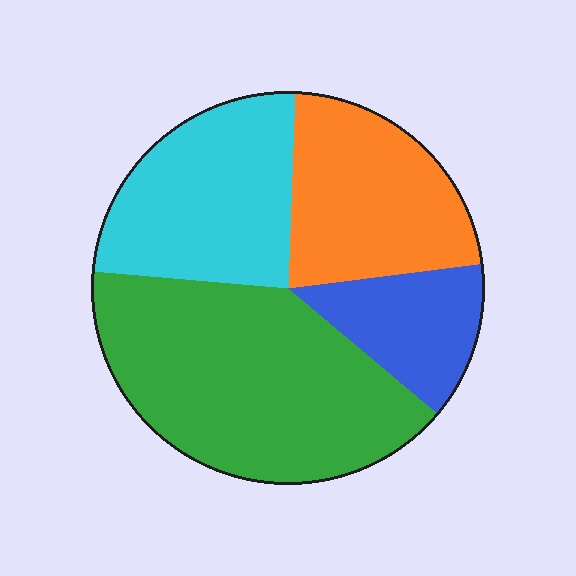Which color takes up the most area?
Green, at roughly 40%.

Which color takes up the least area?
Blue, at roughly 15%.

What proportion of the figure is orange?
Orange takes up between a sixth and a third of the figure.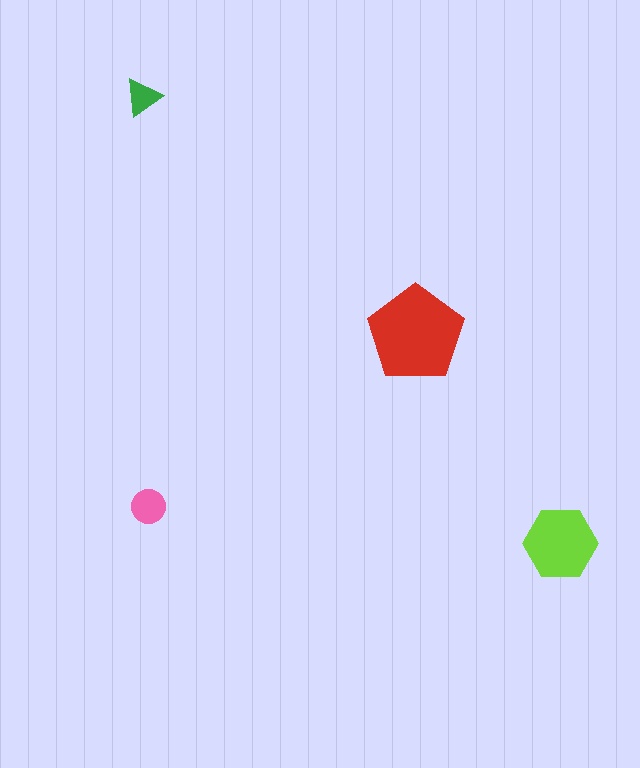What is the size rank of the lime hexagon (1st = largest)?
2nd.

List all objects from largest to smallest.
The red pentagon, the lime hexagon, the pink circle, the green triangle.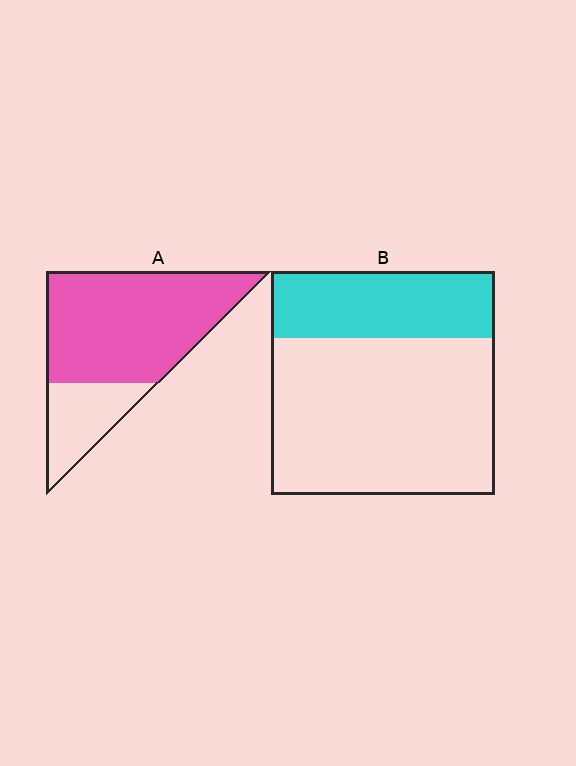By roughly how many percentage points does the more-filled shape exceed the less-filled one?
By roughly 45 percentage points (A over B).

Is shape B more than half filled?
No.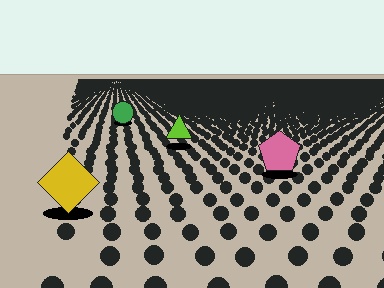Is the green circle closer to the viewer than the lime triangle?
No. The lime triangle is closer — you can tell from the texture gradient: the ground texture is coarser near it.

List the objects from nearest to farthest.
From nearest to farthest: the yellow diamond, the pink pentagon, the lime triangle, the green circle.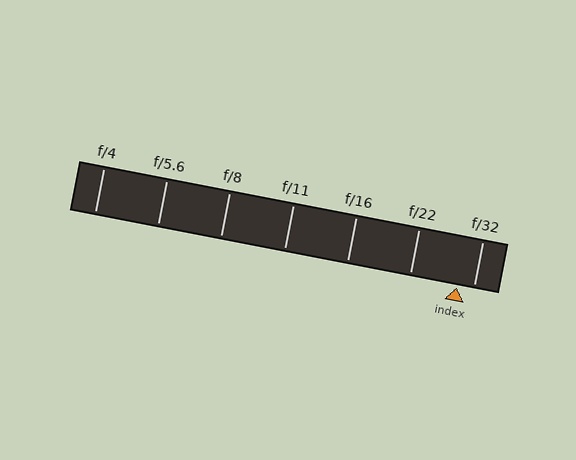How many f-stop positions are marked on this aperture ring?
There are 7 f-stop positions marked.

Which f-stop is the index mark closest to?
The index mark is closest to f/32.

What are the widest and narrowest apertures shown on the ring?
The widest aperture shown is f/4 and the narrowest is f/32.